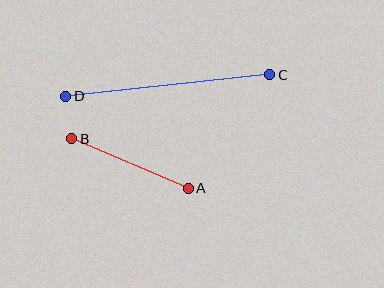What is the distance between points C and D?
The distance is approximately 205 pixels.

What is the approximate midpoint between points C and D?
The midpoint is at approximately (168, 85) pixels.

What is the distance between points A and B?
The distance is approximately 127 pixels.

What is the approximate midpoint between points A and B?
The midpoint is at approximately (130, 163) pixels.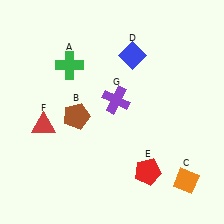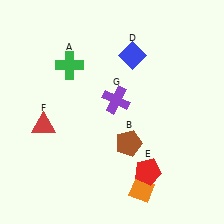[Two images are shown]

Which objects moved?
The objects that moved are: the brown pentagon (B), the orange diamond (C).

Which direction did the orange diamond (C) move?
The orange diamond (C) moved left.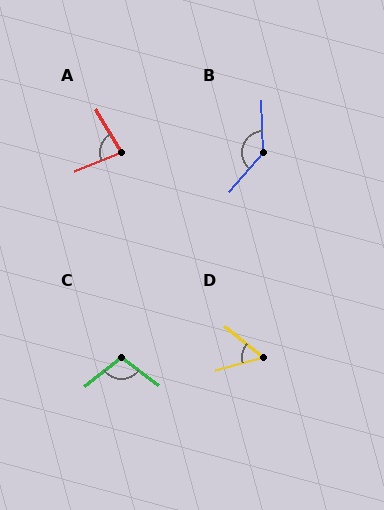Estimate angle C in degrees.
Approximately 105 degrees.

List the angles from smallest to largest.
D (55°), A (83°), C (105°), B (138°).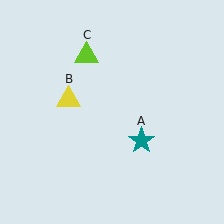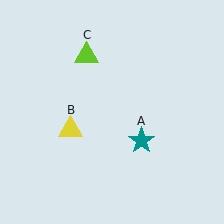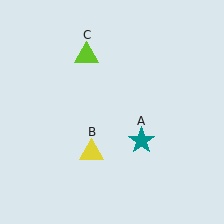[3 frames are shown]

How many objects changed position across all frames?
1 object changed position: yellow triangle (object B).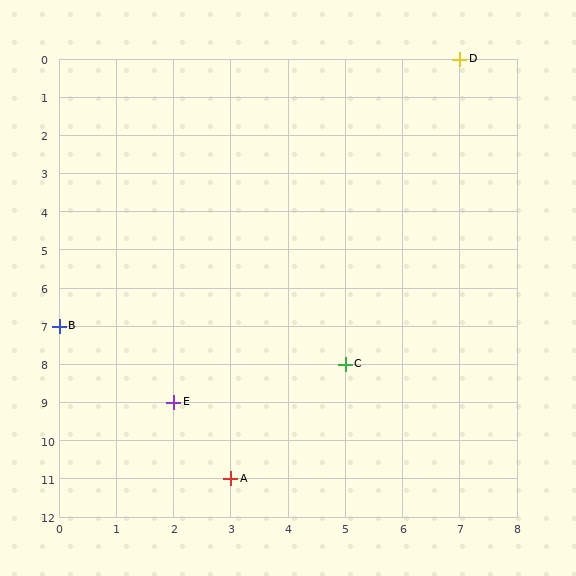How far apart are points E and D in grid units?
Points E and D are 5 columns and 9 rows apart (about 10.3 grid units diagonally).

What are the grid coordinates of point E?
Point E is at grid coordinates (2, 9).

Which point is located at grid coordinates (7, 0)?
Point D is at (7, 0).